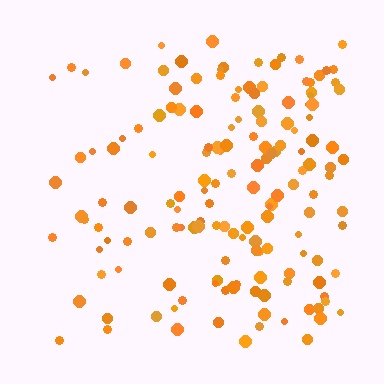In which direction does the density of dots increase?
From left to right, with the right side densest.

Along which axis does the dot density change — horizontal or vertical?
Horizontal.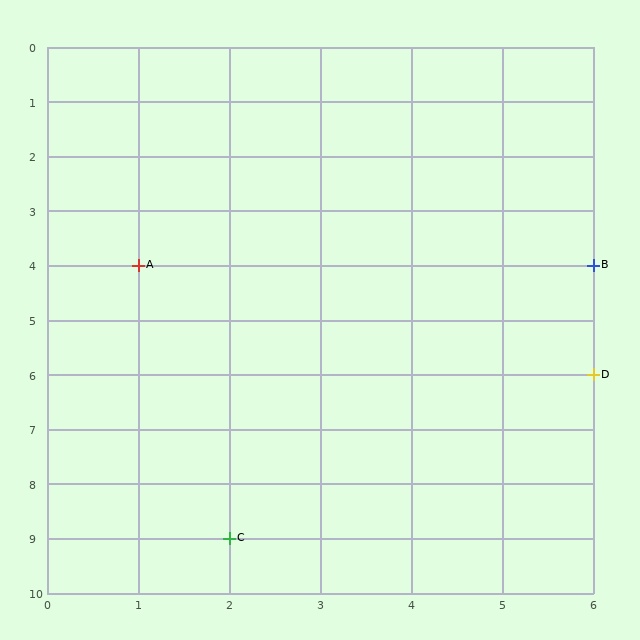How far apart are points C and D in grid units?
Points C and D are 4 columns and 3 rows apart (about 5.0 grid units diagonally).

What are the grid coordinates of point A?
Point A is at grid coordinates (1, 4).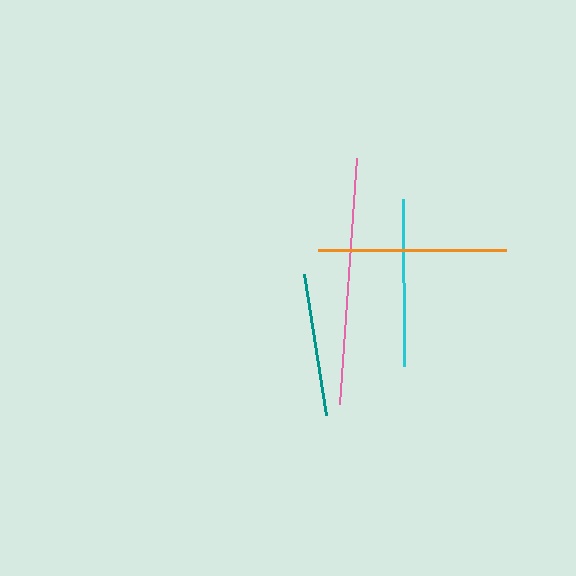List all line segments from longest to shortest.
From longest to shortest: pink, orange, cyan, teal.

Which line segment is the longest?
The pink line is the longest at approximately 247 pixels.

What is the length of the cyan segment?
The cyan segment is approximately 167 pixels long.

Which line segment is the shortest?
The teal line is the shortest at approximately 143 pixels.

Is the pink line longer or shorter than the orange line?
The pink line is longer than the orange line.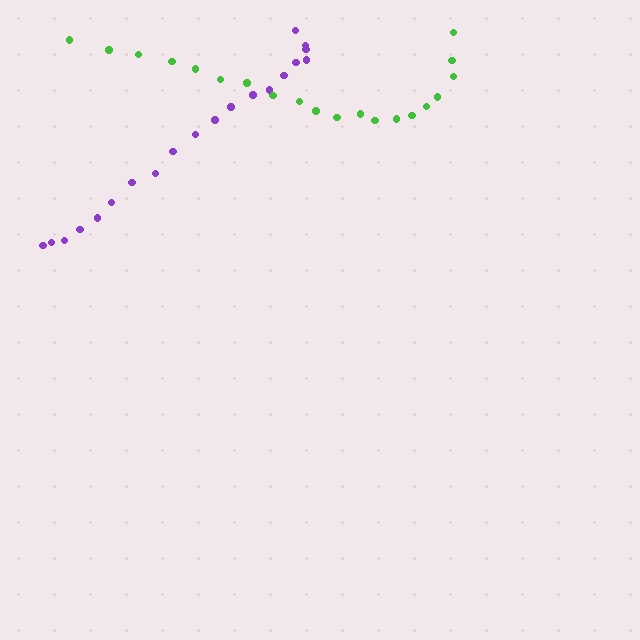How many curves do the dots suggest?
There are 2 distinct paths.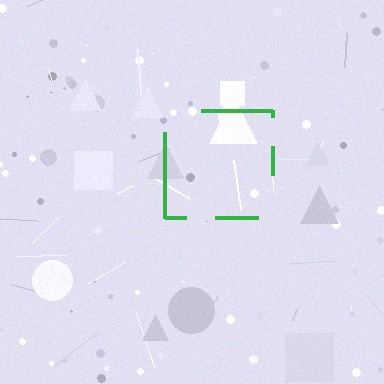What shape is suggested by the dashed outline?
The dashed outline suggests a square.